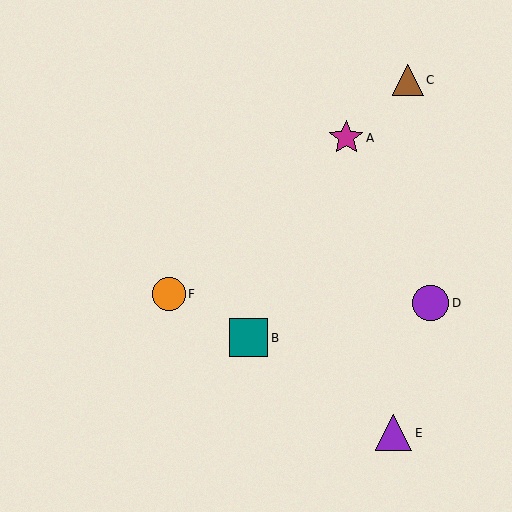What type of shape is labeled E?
Shape E is a purple triangle.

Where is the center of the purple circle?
The center of the purple circle is at (431, 303).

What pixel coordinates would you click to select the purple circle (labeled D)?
Click at (431, 303) to select the purple circle D.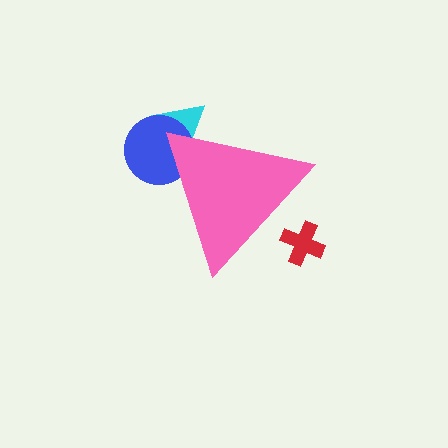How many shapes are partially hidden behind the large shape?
3 shapes are partially hidden.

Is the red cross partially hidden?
Yes, the red cross is partially hidden behind the pink triangle.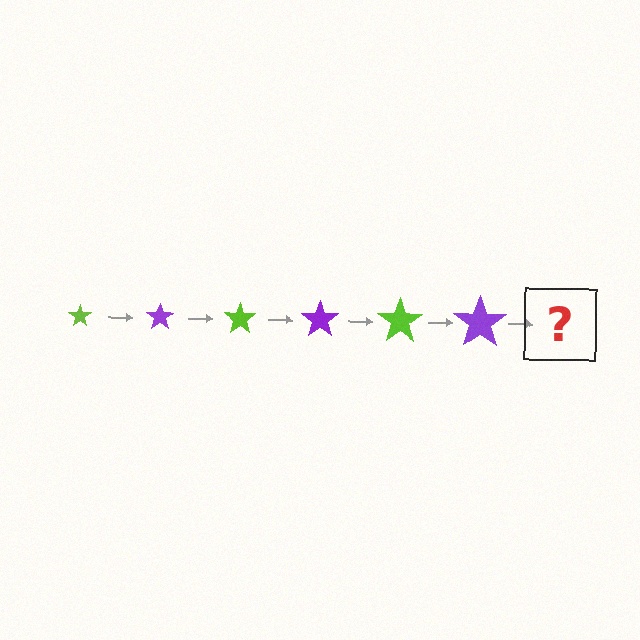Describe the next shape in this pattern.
It should be a lime star, larger than the previous one.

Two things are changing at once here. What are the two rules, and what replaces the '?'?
The two rules are that the star grows larger each step and the color cycles through lime and purple. The '?' should be a lime star, larger than the previous one.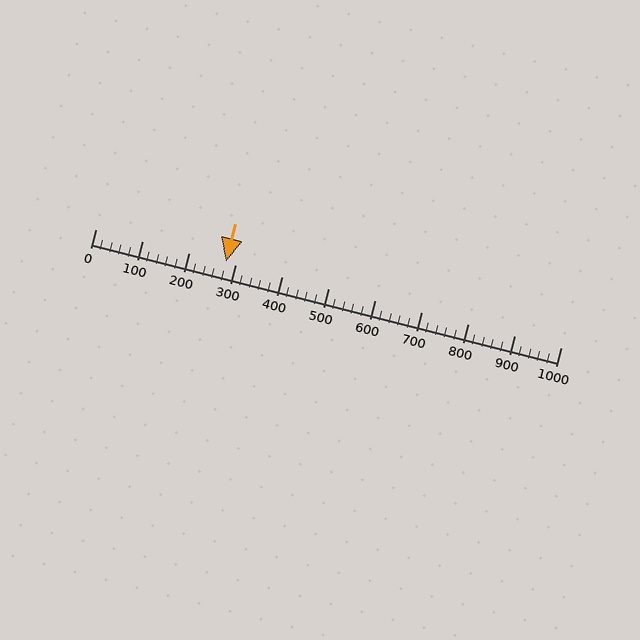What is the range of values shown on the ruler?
The ruler shows values from 0 to 1000.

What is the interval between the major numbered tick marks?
The major tick marks are spaced 100 units apart.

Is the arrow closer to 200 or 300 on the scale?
The arrow is closer to 300.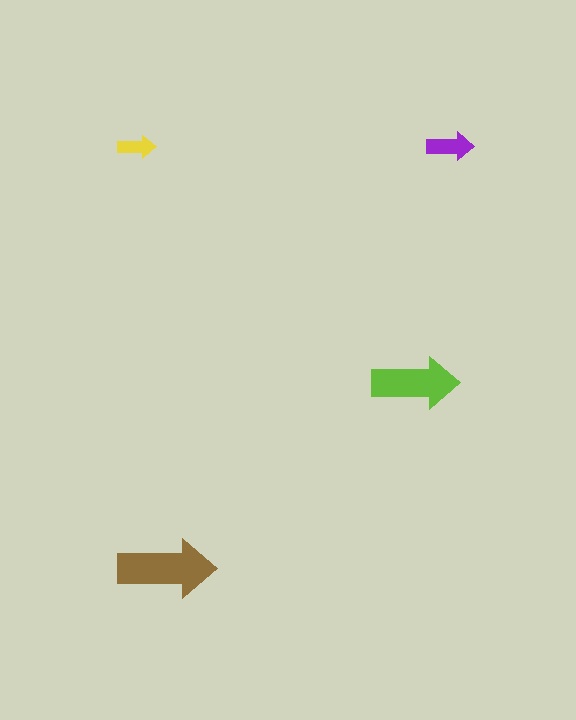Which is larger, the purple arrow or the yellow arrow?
The purple one.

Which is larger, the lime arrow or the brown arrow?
The brown one.